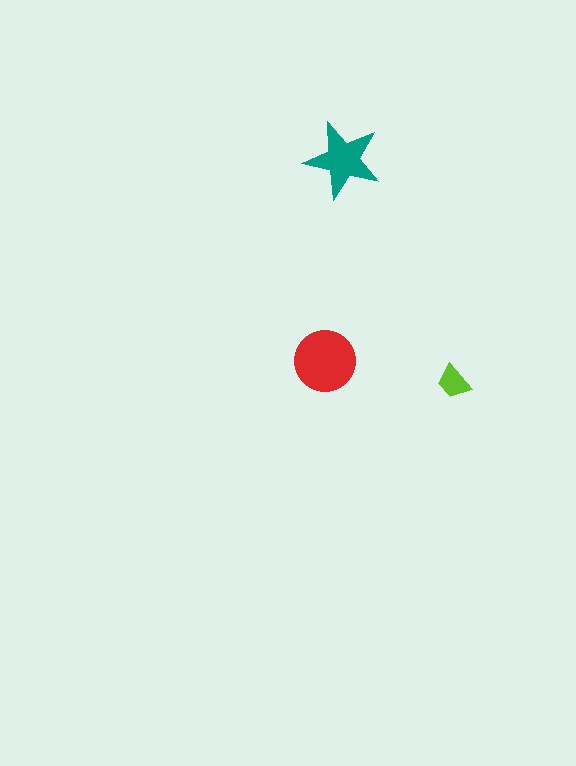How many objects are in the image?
There are 3 objects in the image.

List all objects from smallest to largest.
The lime trapezoid, the teal star, the red circle.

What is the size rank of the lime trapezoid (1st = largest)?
3rd.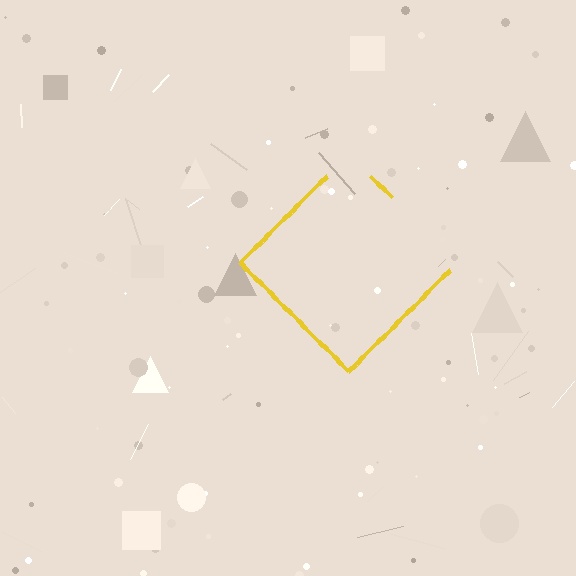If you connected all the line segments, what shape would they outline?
They would outline a diamond.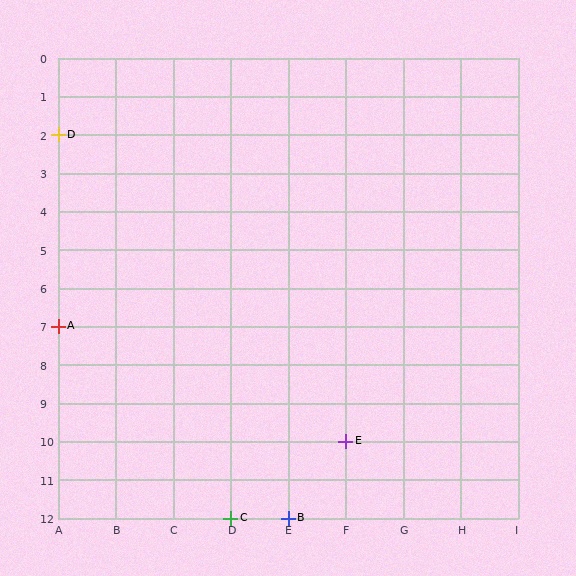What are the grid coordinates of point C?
Point C is at grid coordinates (D, 12).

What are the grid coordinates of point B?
Point B is at grid coordinates (E, 12).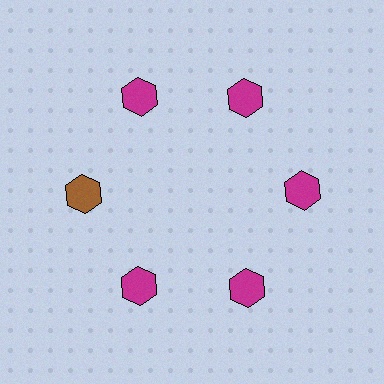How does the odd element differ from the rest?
It has a different color: brown instead of magenta.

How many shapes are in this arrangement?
There are 6 shapes arranged in a ring pattern.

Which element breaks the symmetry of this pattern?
The brown hexagon at roughly the 9 o'clock position breaks the symmetry. All other shapes are magenta hexagons.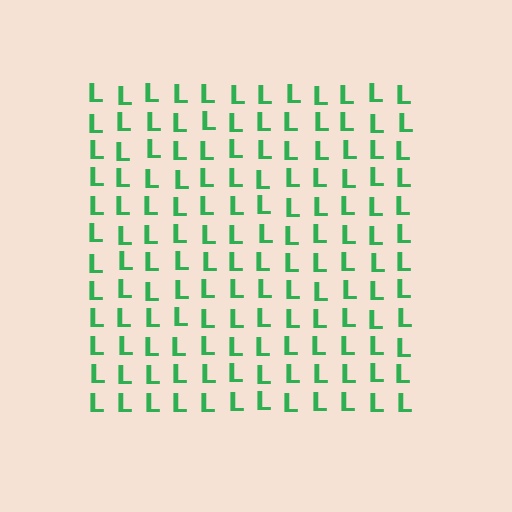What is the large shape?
The large shape is a square.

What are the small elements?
The small elements are letter L's.